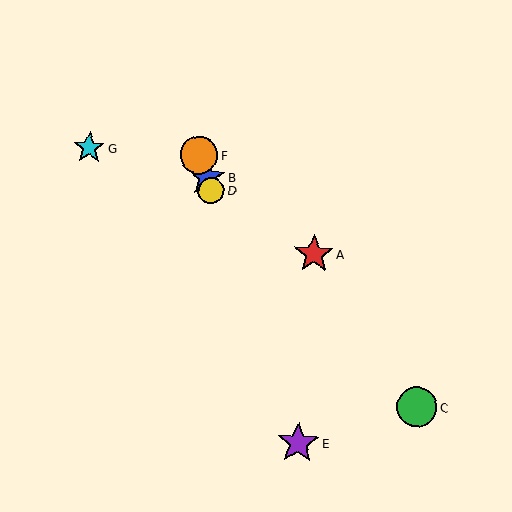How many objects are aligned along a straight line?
4 objects (B, D, E, F) are aligned along a straight line.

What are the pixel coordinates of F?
Object F is at (199, 155).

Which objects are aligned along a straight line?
Objects B, D, E, F are aligned along a straight line.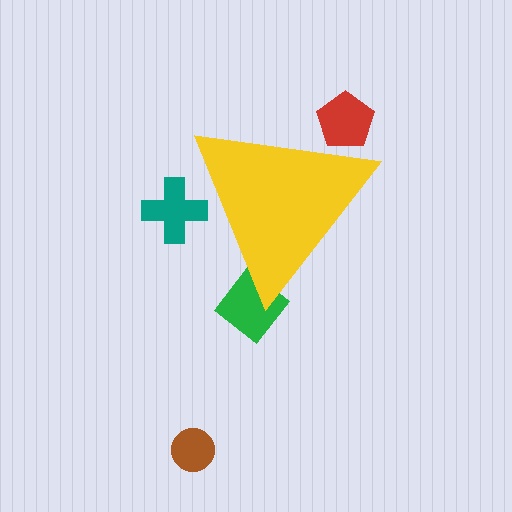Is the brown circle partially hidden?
No, the brown circle is fully visible.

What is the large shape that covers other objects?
A yellow triangle.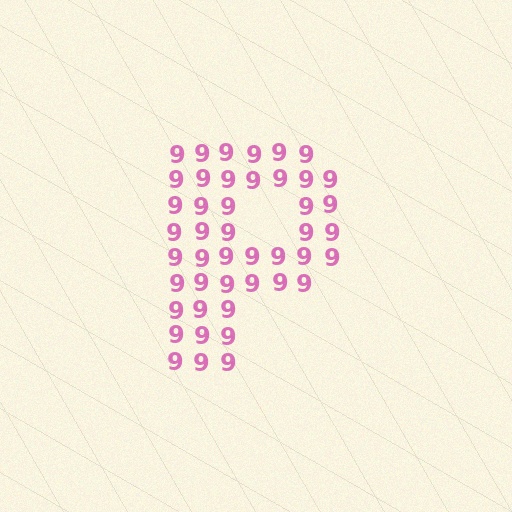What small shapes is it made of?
It is made of small digit 9's.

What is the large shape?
The large shape is the letter P.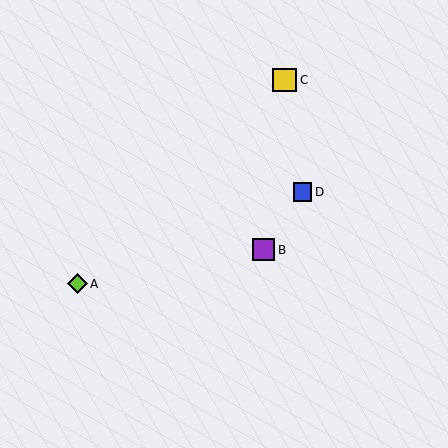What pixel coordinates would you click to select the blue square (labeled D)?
Click at (303, 192) to select the blue square D.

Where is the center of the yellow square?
The center of the yellow square is at (285, 80).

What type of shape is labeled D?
Shape D is a blue square.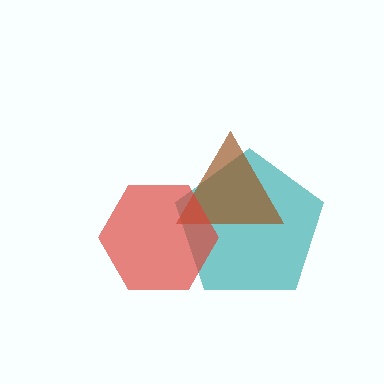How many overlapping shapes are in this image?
There are 3 overlapping shapes in the image.